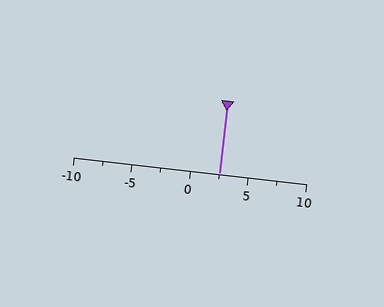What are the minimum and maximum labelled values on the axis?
The axis runs from -10 to 10.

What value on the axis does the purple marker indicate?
The marker indicates approximately 2.5.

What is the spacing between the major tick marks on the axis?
The major ticks are spaced 5 apart.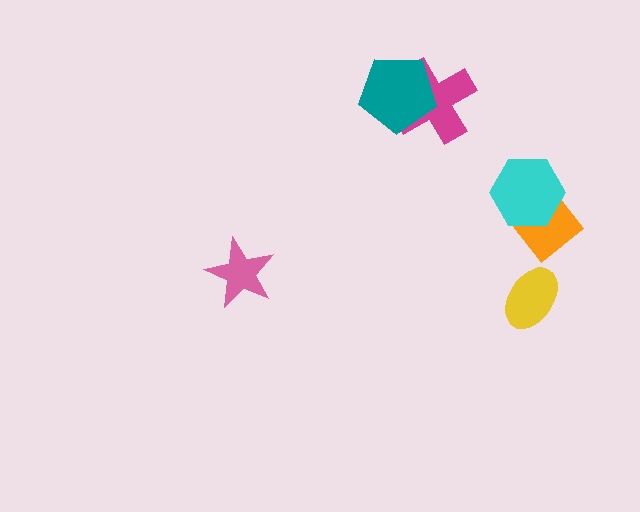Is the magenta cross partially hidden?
Yes, it is partially covered by another shape.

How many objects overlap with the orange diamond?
1 object overlaps with the orange diamond.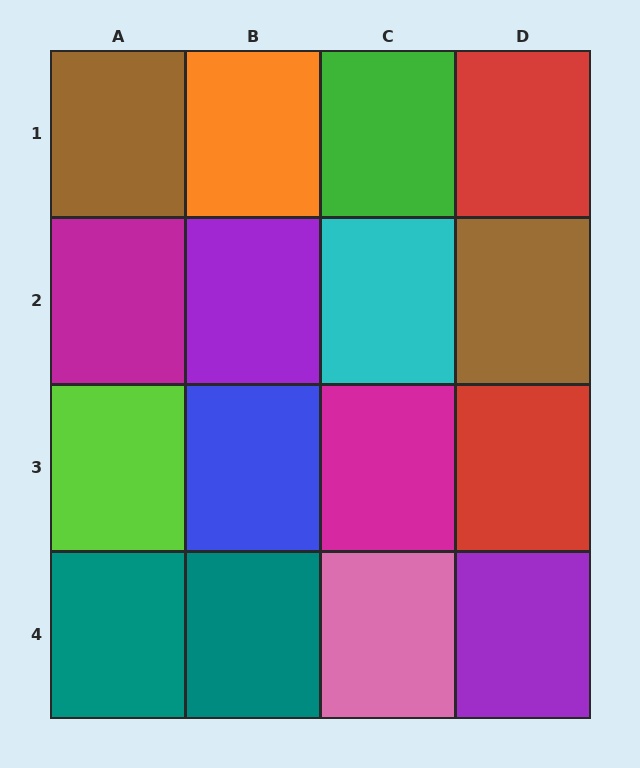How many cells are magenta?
2 cells are magenta.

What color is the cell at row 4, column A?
Teal.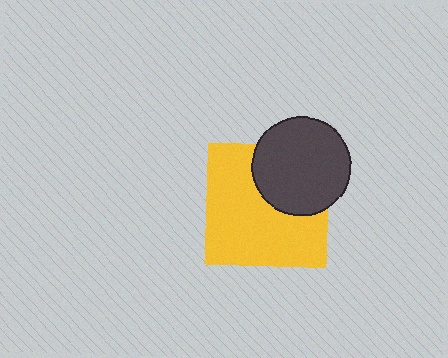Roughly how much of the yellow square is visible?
Most of it is visible (roughly 67%).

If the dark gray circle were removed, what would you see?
You would see the complete yellow square.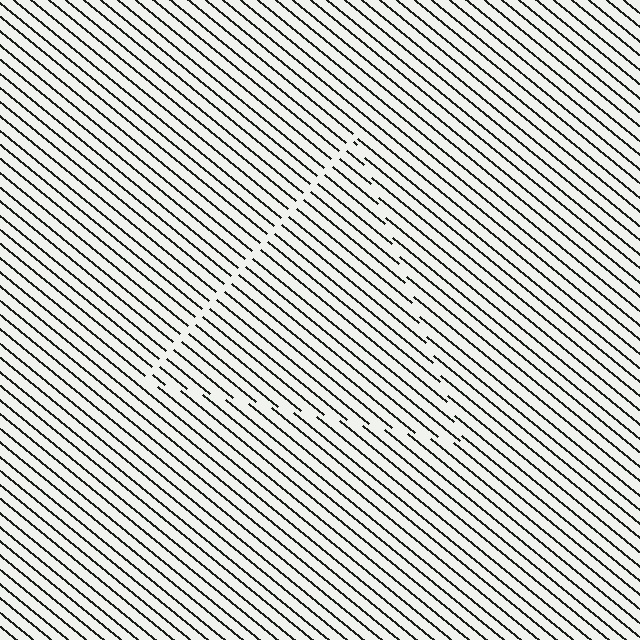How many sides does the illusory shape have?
3 sides — the line-ends trace a triangle.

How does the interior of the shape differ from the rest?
The interior of the shape contains the same grating, shifted by half a period — the contour is defined by the phase discontinuity where line-ends from the inner and outer gratings abut.